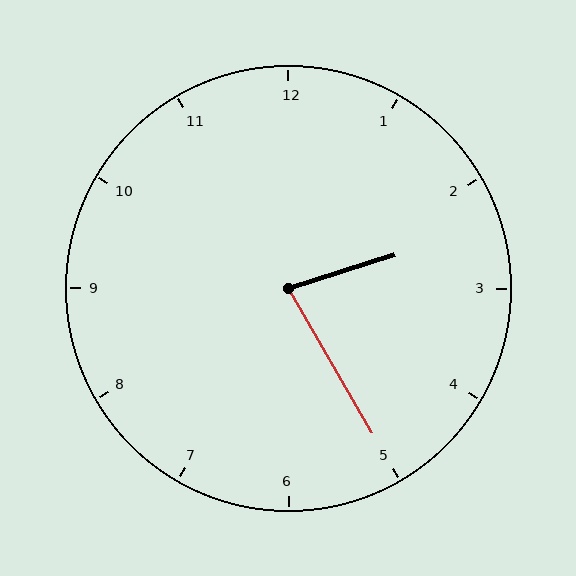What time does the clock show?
2:25.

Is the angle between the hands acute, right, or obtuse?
It is acute.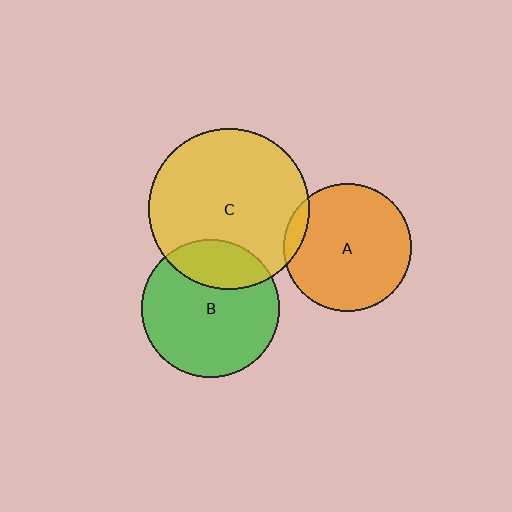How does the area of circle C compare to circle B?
Approximately 1.3 times.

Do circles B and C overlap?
Yes.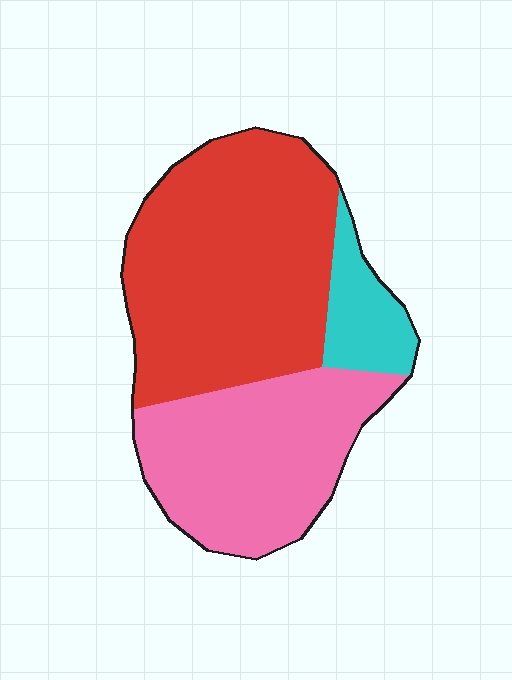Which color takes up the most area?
Red, at roughly 55%.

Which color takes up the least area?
Cyan, at roughly 10%.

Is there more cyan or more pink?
Pink.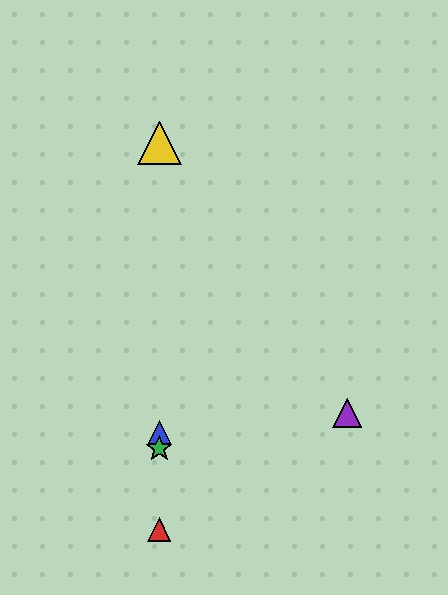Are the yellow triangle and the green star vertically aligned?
Yes, both are at x≈159.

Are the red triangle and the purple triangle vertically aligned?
No, the red triangle is at x≈159 and the purple triangle is at x≈347.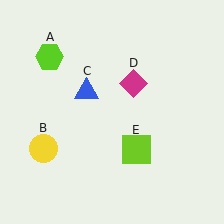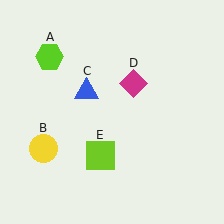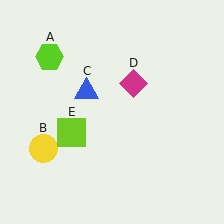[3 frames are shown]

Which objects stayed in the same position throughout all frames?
Lime hexagon (object A) and yellow circle (object B) and blue triangle (object C) and magenta diamond (object D) remained stationary.